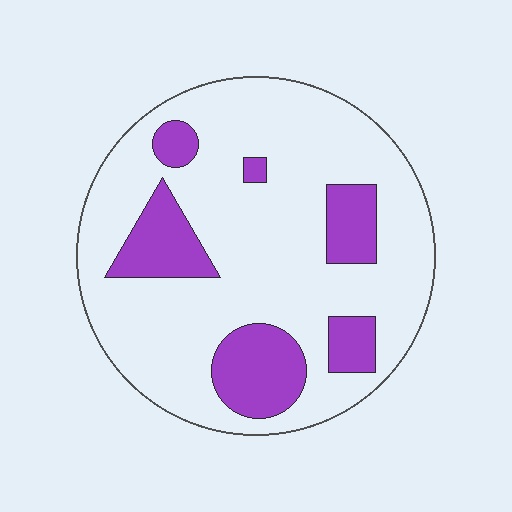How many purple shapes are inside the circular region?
6.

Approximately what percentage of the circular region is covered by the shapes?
Approximately 20%.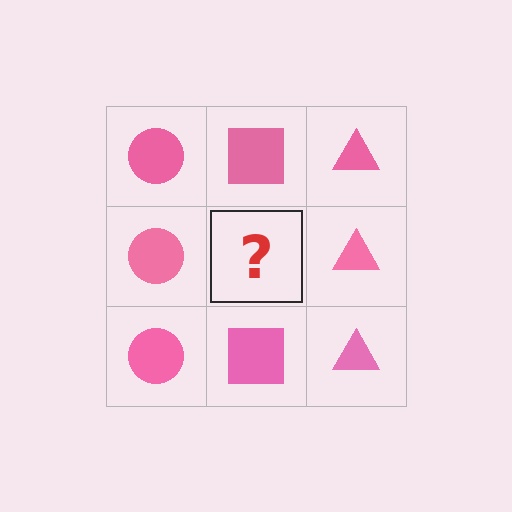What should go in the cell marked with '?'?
The missing cell should contain a pink square.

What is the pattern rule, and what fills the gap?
The rule is that each column has a consistent shape. The gap should be filled with a pink square.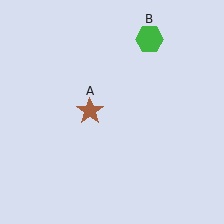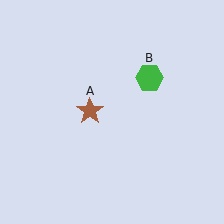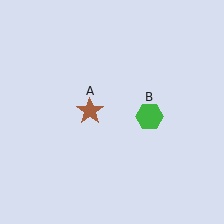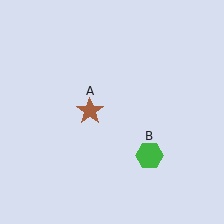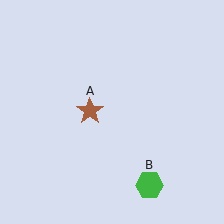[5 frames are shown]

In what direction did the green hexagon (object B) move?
The green hexagon (object B) moved down.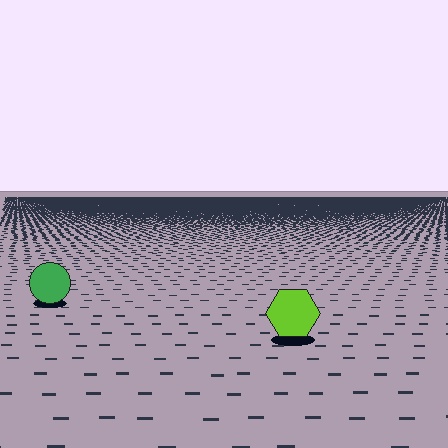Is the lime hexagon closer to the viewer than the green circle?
Yes. The lime hexagon is closer — you can tell from the texture gradient: the ground texture is coarser near it.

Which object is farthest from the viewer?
The green circle is farthest from the viewer. It appears smaller and the ground texture around it is denser.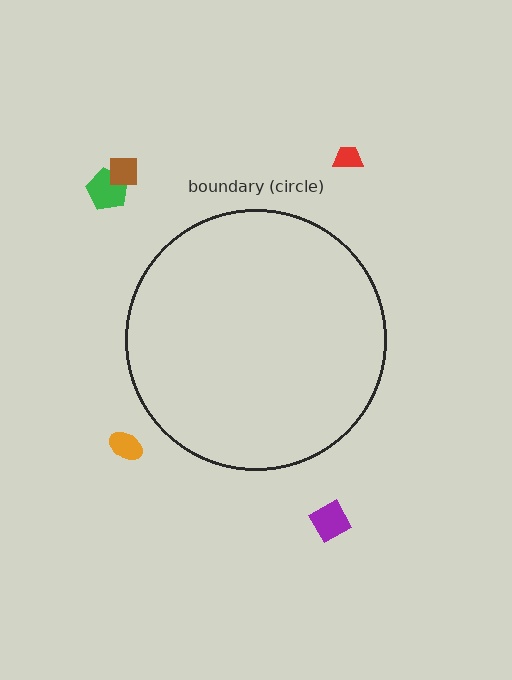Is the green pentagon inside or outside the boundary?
Outside.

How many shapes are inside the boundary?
0 inside, 5 outside.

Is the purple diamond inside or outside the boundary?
Outside.